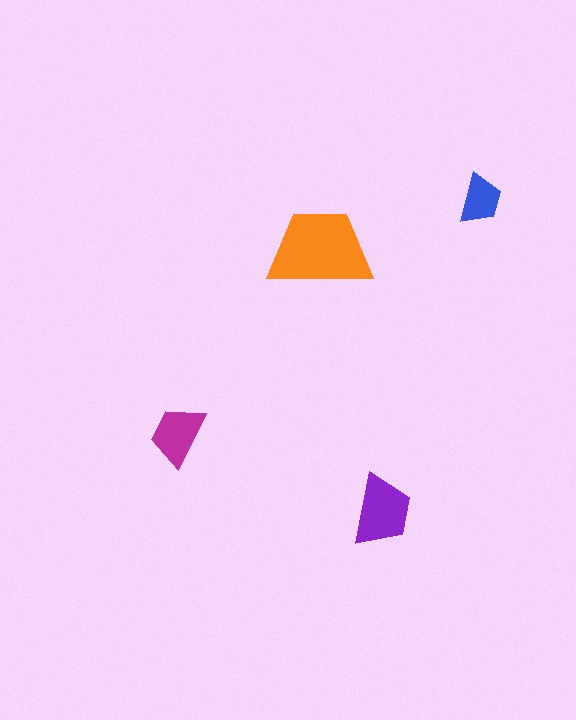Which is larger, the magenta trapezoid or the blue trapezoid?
The magenta one.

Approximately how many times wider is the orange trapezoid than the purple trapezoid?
About 1.5 times wider.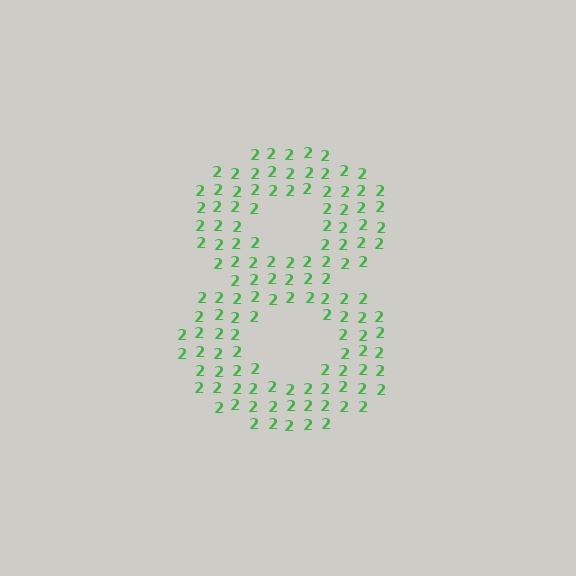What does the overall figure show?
The overall figure shows the digit 8.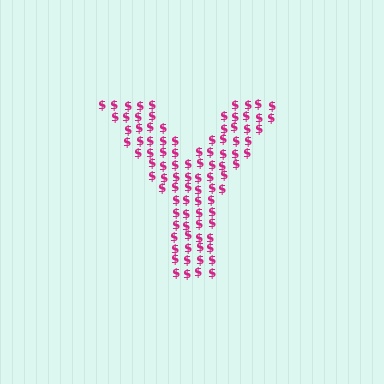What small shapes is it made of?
It is made of small dollar signs.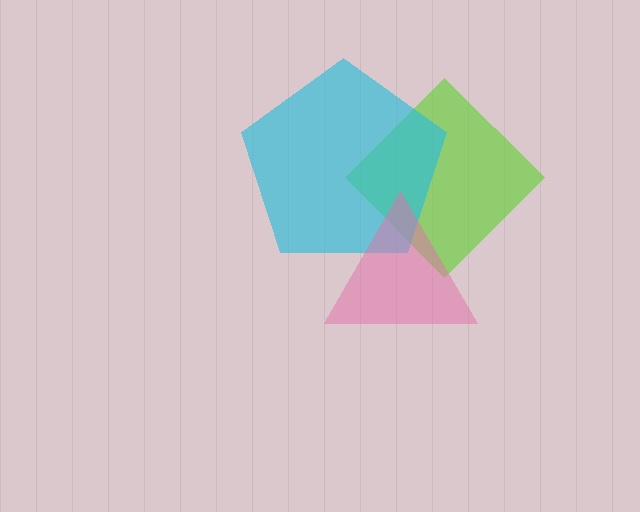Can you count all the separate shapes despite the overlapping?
Yes, there are 3 separate shapes.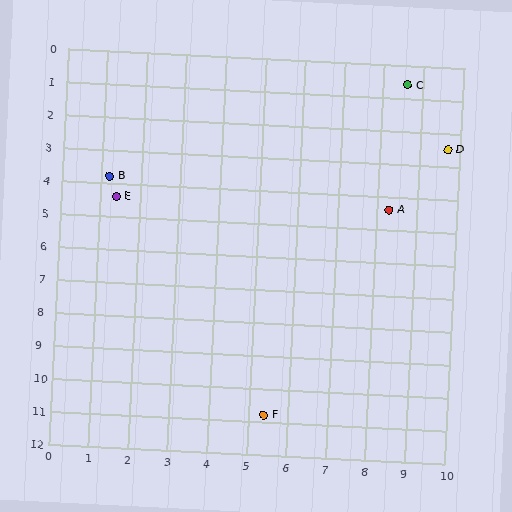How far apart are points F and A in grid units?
Points F and A are about 7.0 grid units apart.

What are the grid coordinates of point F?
Point F is at approximately (5.4, 10.8).